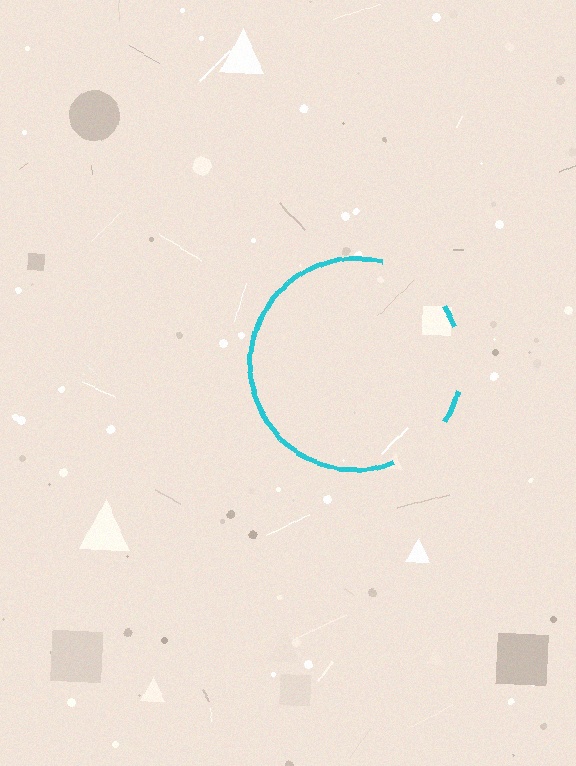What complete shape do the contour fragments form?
The contour fragments form a circle.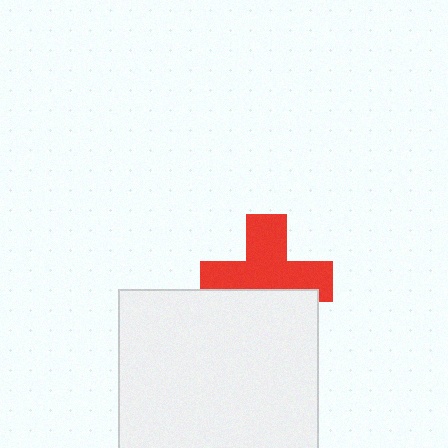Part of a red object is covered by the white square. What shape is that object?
It is a cross.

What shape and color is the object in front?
The object in front is a white square.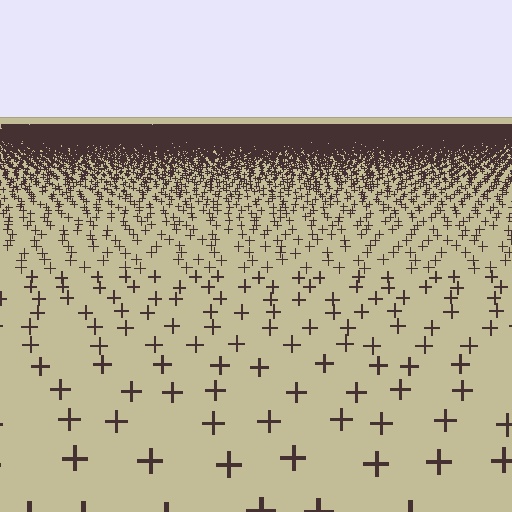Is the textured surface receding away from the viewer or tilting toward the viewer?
The surface is receding away from the viewer. Texture elements get smaller and denser toward the top.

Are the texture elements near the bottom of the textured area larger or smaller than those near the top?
Larger. Near the bottom, elements are closer to the viewer and appear at a bigger on-screen size.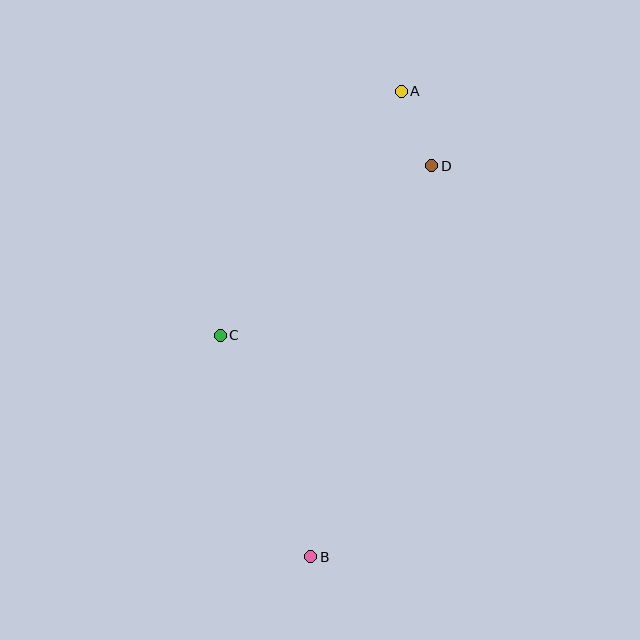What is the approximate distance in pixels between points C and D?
The distance between C and D is approximately 271 pixels.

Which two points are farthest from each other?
Points A and B are farthest from each other.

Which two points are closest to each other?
Points A and D are closest to each other.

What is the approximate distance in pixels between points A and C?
The distance between A and C is approximately 304 pixels.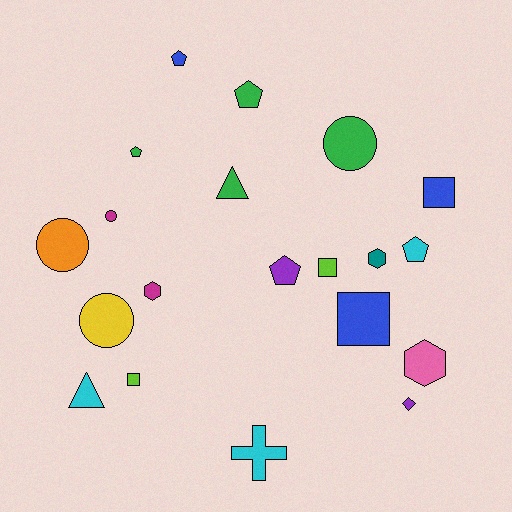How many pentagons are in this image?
There are 5 pentagons.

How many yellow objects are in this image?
There is 1 yellow object.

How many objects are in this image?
There are 20 objects.